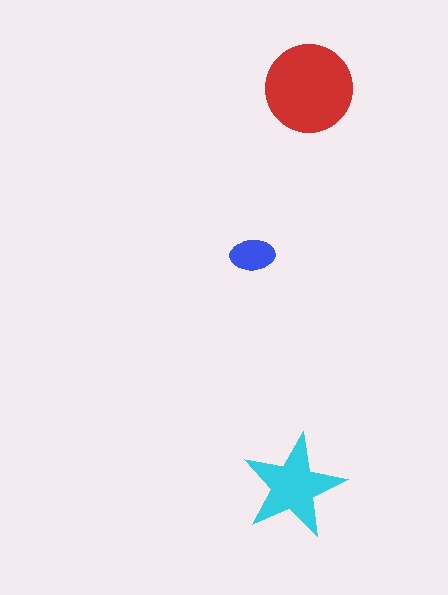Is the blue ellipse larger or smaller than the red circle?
Smaller.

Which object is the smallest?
The blue ellipse.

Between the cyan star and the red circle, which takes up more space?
The red circle.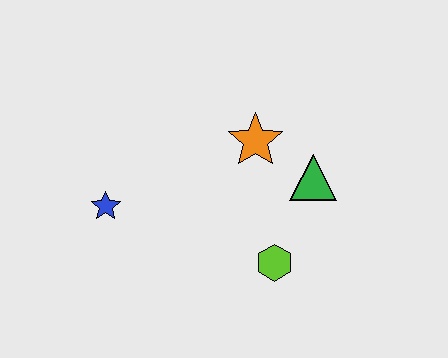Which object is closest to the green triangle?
The orange star is closest to the green triangle.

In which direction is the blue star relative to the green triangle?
The blue star is to the left of the green triangle.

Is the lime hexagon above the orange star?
No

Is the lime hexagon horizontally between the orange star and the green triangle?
Yes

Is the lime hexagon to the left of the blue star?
No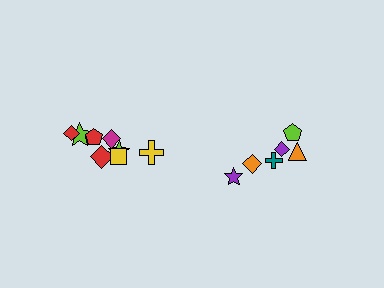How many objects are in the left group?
There are 8 objects.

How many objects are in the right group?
There are 6 objects.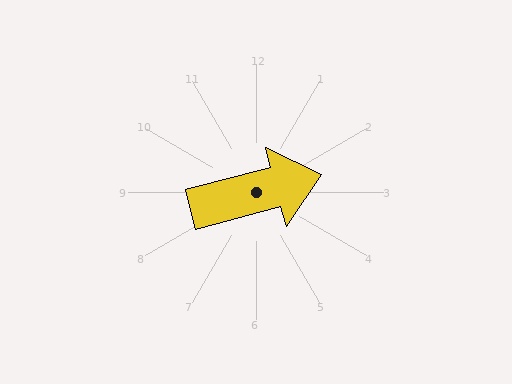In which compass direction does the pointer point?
East.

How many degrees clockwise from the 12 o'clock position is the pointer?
Approximately 75 degrees.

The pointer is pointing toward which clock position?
Roughly 2 o'clock.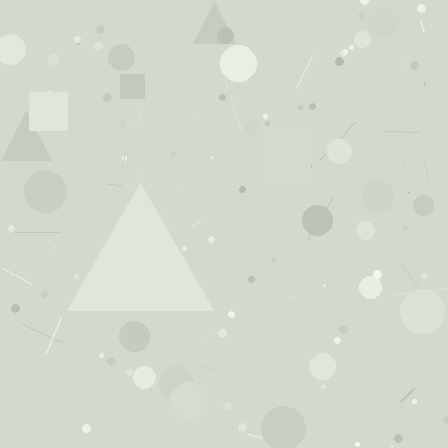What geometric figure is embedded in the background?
A triangle is embedded in the background.